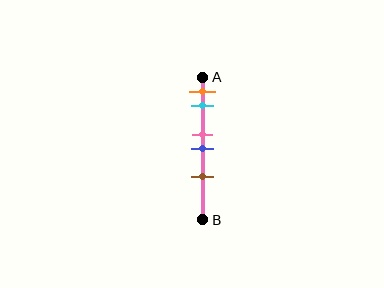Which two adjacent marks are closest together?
The pink and blue marks are the closest adjacent pair.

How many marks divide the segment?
There are 5 marks dividing the segment.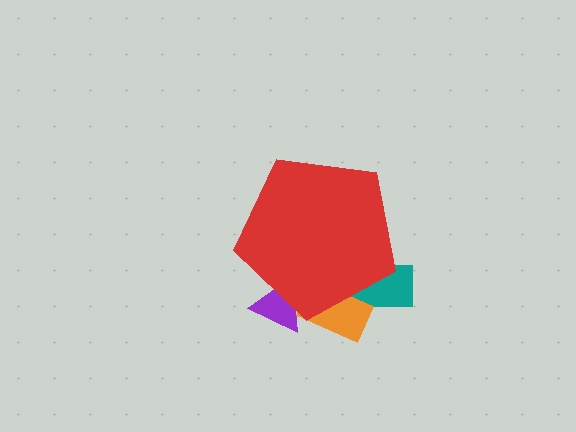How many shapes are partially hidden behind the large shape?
3 shapes are partially hidden.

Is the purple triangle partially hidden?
Yes, the purple triangle is partially hidden behind the red pentagon.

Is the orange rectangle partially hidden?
Yes, the orange rectangle is partially hidden behind the red pentagon.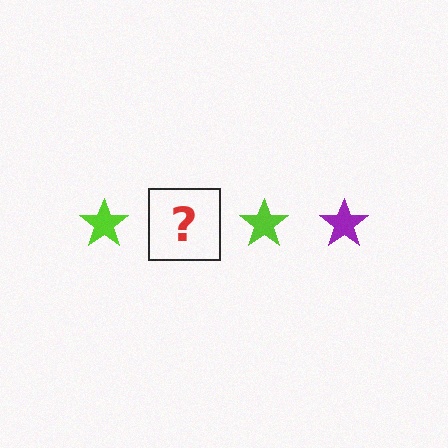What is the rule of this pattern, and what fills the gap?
The rule is that the pattern cycles through lime, purple stars. The gap should be filled with a purple star.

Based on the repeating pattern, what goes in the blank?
The blank should be a purple star.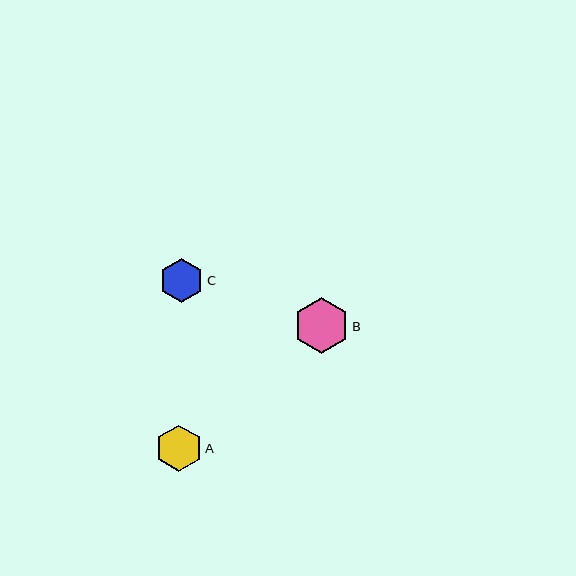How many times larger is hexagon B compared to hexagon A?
Hexagon B is approximately 1.2 times the size of hexagon A.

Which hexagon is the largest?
Hexagon B is the largest with a size of approximately 55 pixels.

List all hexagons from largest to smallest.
From largest to smallest: B, A, C.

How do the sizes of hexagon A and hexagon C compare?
Hexagon A and hexagon C are approximately the same size.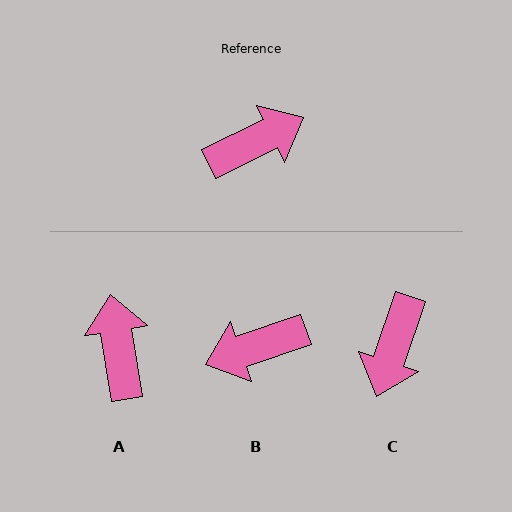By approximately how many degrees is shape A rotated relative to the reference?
Approximately 73 degrees counter-clockwise.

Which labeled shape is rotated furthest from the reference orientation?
B, about 173 degrees away.